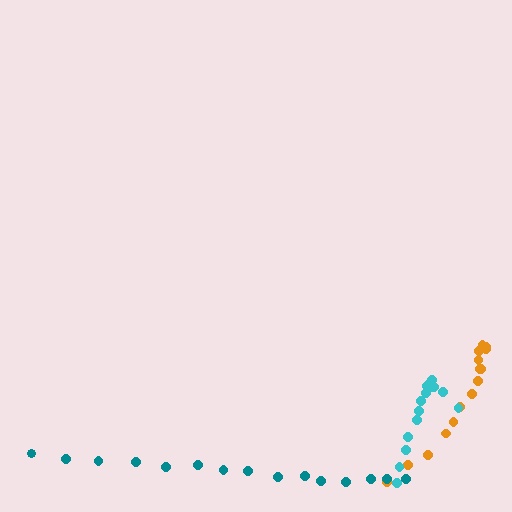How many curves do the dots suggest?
There are 3 distinct paths.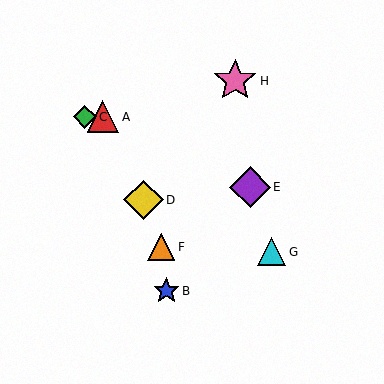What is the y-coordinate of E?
Object E is at y≈187.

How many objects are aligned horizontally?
2 objects (A, C) are aligned horizontally.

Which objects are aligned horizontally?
Objects A, C are aligned horizontally.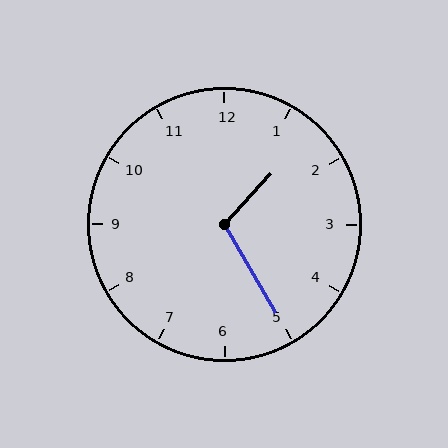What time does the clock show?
1:25.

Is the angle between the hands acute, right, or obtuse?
It is obtuse.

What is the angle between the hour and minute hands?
Approximately 108 degrees.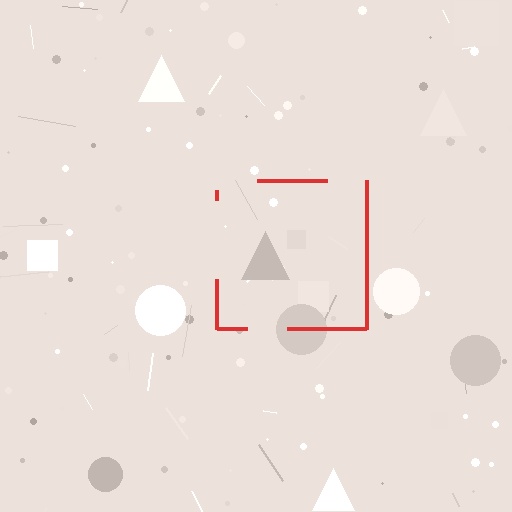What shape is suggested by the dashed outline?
The dashed outline suggests a square.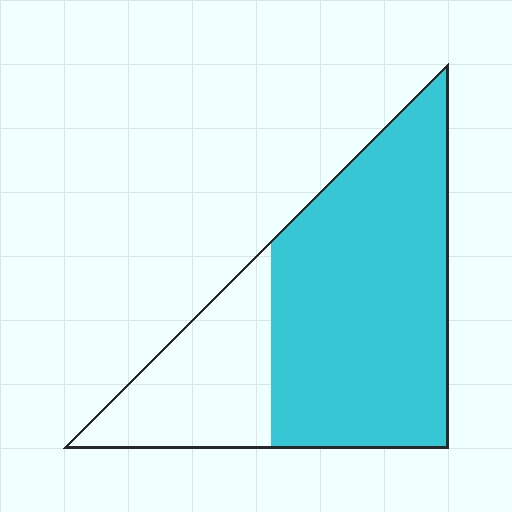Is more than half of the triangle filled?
Yes.